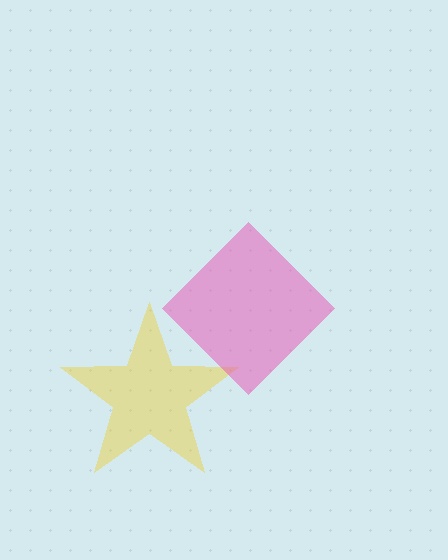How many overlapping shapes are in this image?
There are 2 overlapping shapes in the image.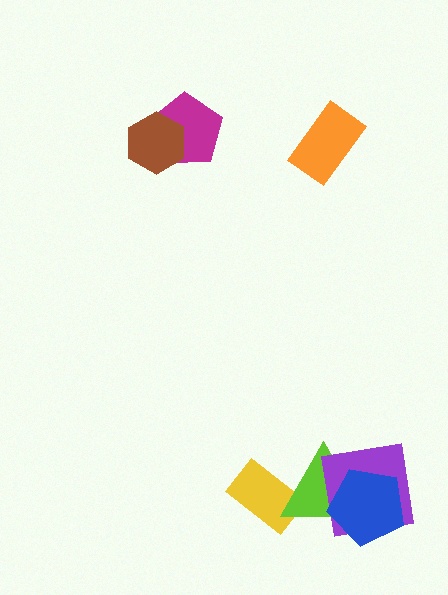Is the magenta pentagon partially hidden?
Yes, it is partially covered by another shape.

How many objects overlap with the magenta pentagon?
1 object overlaps with the magenta pentagon.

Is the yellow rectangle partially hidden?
Yes, it is partially covered by another shape.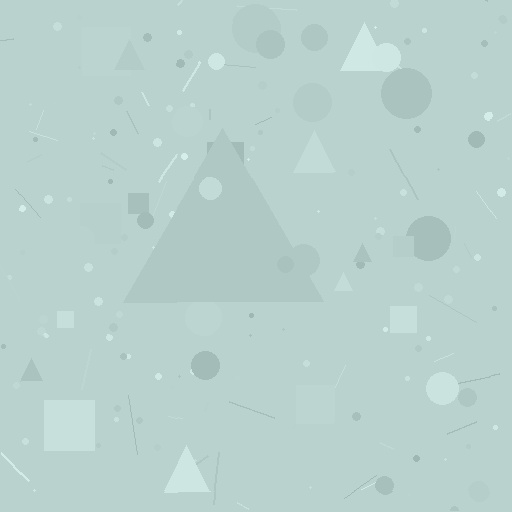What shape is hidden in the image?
A triangle is hidden in the image.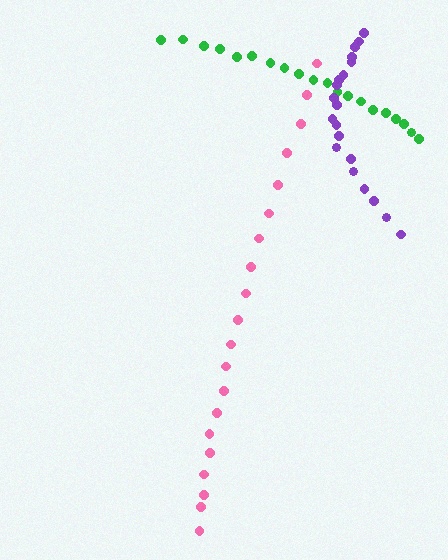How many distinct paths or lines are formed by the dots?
There are 3 distinct paths.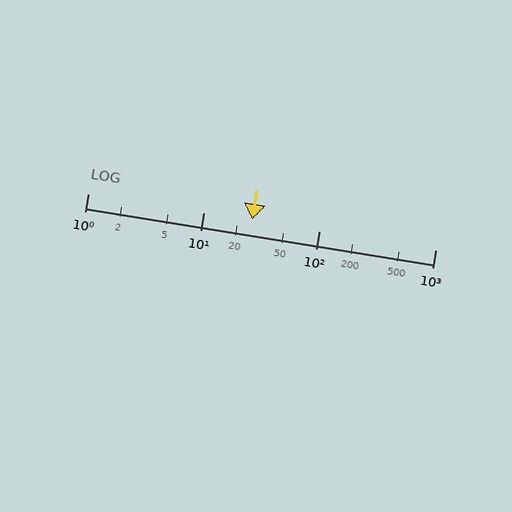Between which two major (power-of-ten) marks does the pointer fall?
The pointer is between 10 and 100.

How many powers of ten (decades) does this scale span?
The scale spans 3 decades, from 1 to 1000.